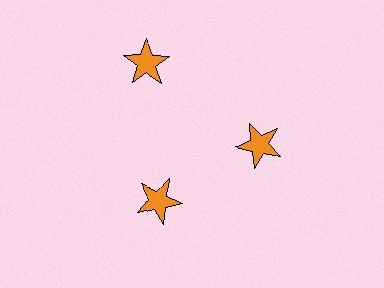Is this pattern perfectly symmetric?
No. The 3 orange stars are arranged in a ring, but one element near the 11 o'clock position is pushed outward from the center, breaking the 3-fold rotational symmetry.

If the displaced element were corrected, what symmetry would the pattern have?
It would have 3-fold rotational symmetry — the pattern would map onto itself every 120 degrees.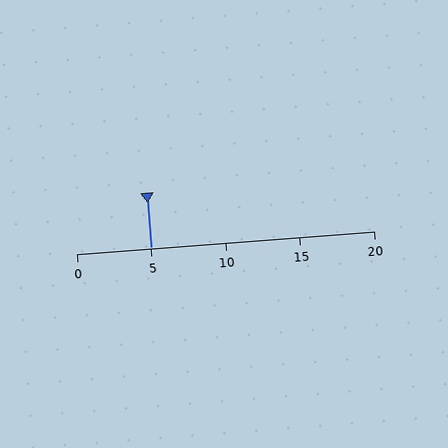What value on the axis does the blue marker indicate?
The marker indicates approximately 5.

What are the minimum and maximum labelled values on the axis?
The axis runs from 0 to 20.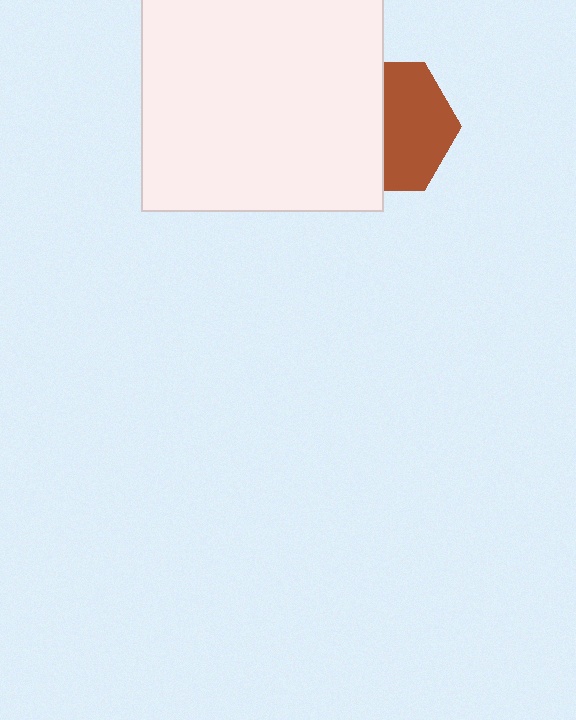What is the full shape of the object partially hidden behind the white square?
The partially hidden object is a brown hexagon.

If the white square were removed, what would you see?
You would see the complete brown hexagon.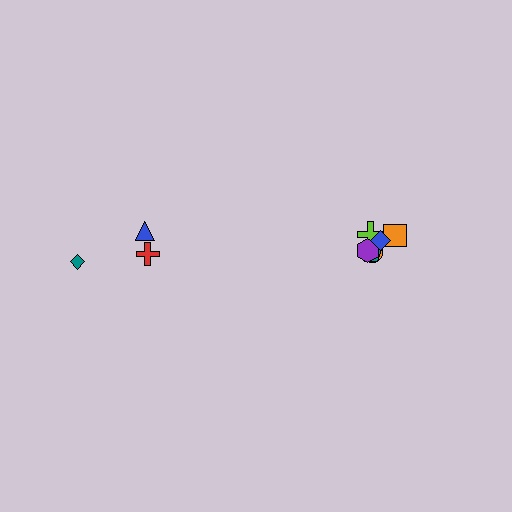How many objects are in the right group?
There are 6 objects.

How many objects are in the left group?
There are 3 objects.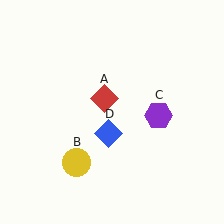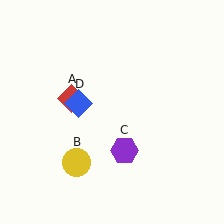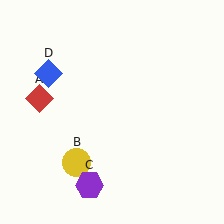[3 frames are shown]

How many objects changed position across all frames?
3 objects changed position: red diamond (object A), purple hexagon (object C), blue diamond (object D).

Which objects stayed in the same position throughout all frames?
Yellow circle (object B) remained stationary.